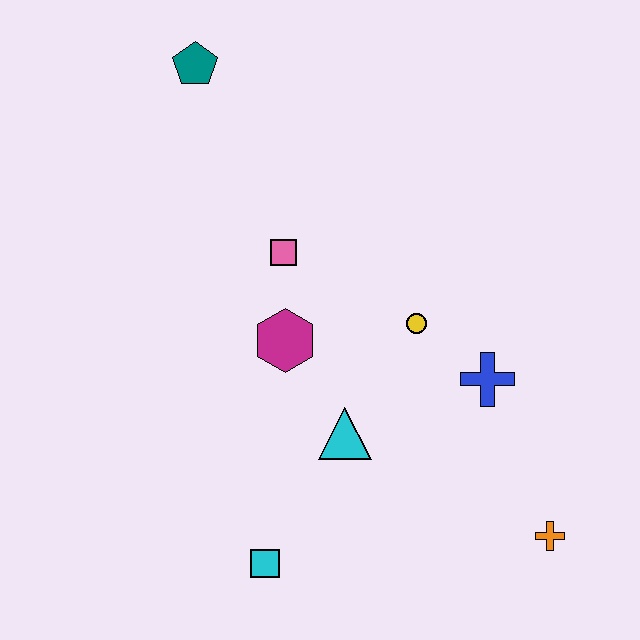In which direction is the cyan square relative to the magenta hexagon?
The cyan square is below the magenta hexagon.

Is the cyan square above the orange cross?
No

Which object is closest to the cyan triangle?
The magenta hexagon is closest to the cyan triangle.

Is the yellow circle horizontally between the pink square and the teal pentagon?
No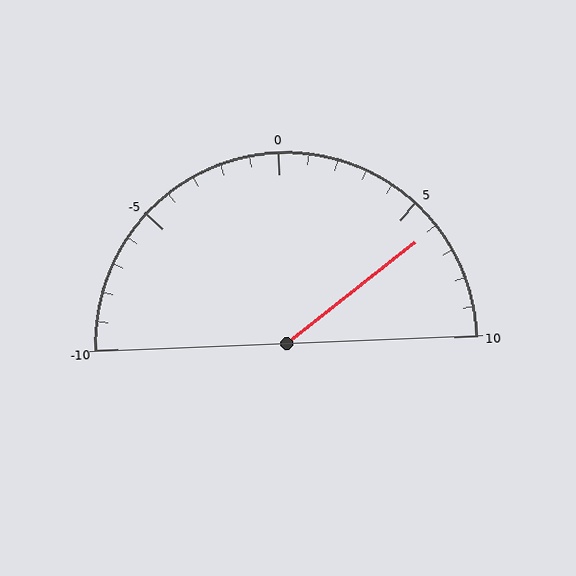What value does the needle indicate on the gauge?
The needle indicates approximately 6.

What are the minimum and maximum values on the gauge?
The gauge ranges from -10 to 10.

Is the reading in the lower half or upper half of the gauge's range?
The reading is in the upper half of the range (-10 to 10).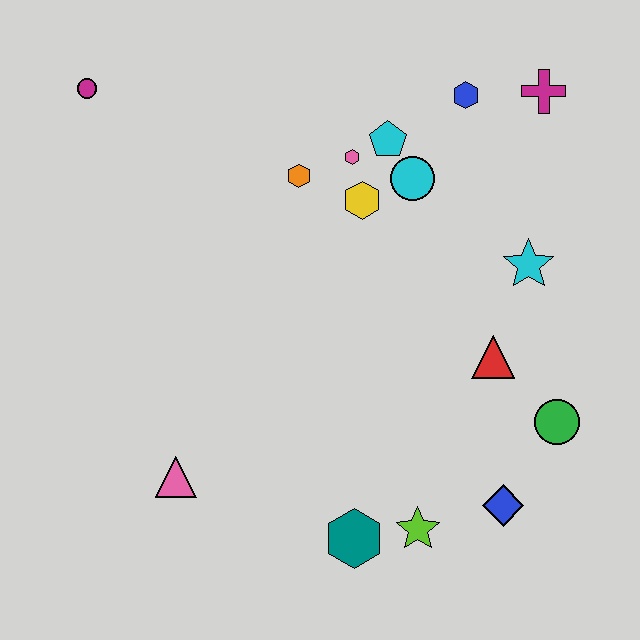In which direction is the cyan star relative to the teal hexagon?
The cyan star is above the teal hexagon.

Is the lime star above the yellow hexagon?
No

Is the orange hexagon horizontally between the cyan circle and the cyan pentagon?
No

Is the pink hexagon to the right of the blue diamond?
No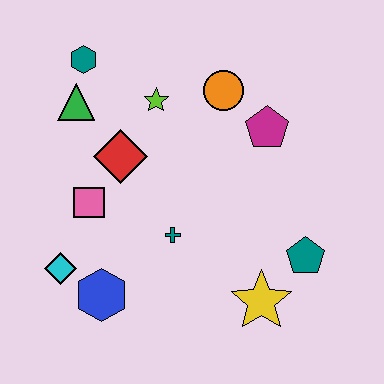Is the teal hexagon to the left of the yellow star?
Yes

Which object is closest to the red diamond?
The pink square is closest to the red diamond.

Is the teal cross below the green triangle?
Yes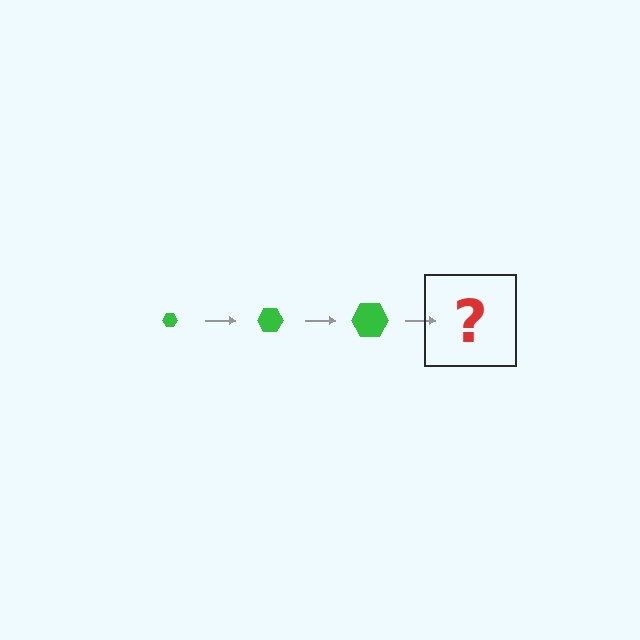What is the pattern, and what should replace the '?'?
The pattern is that the hexagon gets progressively larger each step. The '?' should be a green hexagon, larger than the previous one.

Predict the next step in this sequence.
The next step is a green hexagon, larger than the previous one.